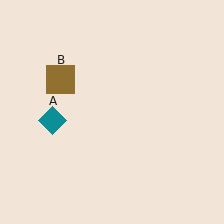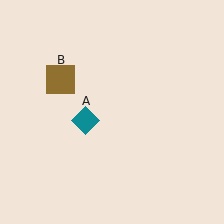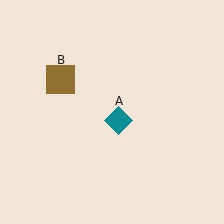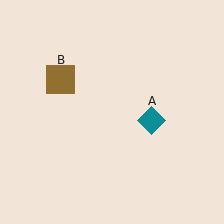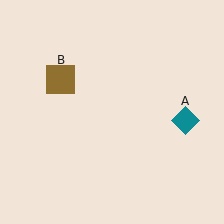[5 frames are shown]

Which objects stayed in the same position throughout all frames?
Brown square (object B) remained stationary.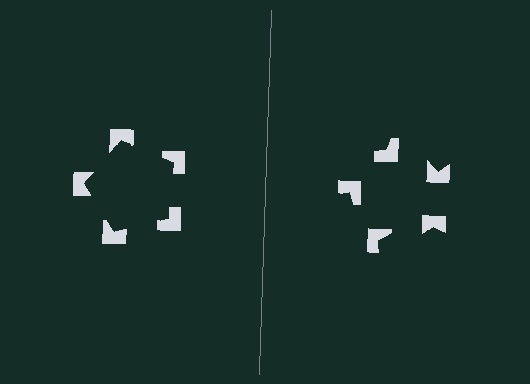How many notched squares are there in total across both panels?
10 — 5 on each side.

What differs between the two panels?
The notched squares are positioned identically on both sides; only the wedge orientations differ. On the left they align to a pentagon; on the right they are misaligned.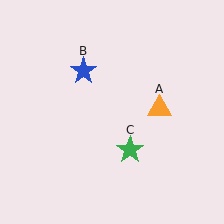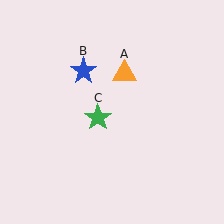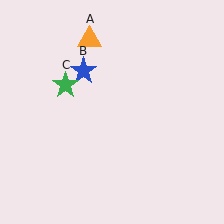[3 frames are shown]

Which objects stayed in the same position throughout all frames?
Blue star (object B) remained stationary.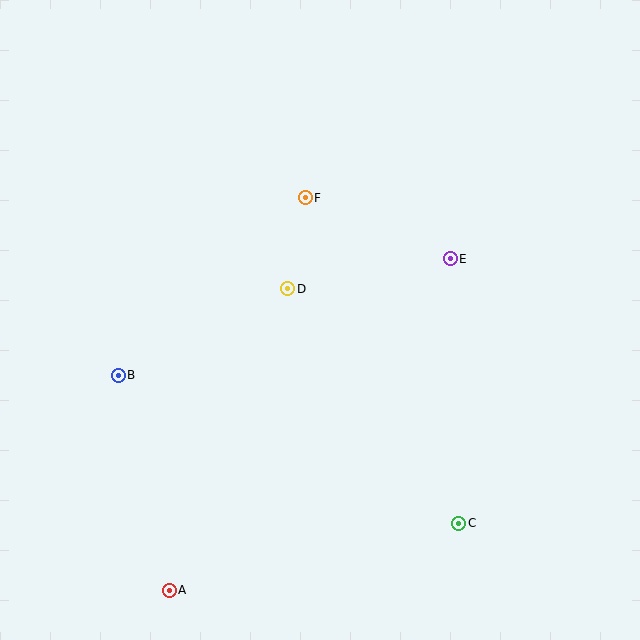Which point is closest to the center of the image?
Point D at (288, 289) is closest to the center.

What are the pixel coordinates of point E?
Point E is at (450, 259).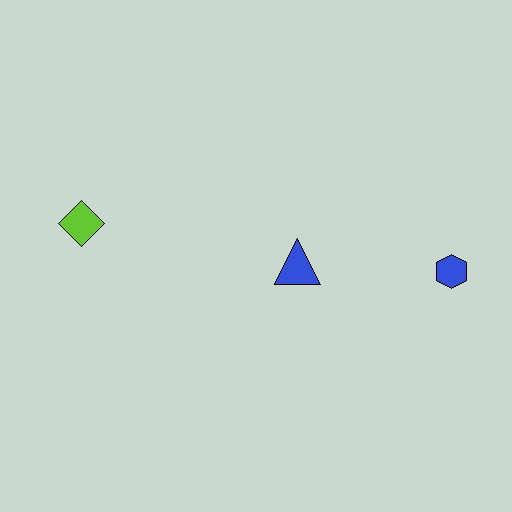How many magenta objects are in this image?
There are no magenta objects.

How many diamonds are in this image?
There is 1 diamond.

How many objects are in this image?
There are 3 objects.